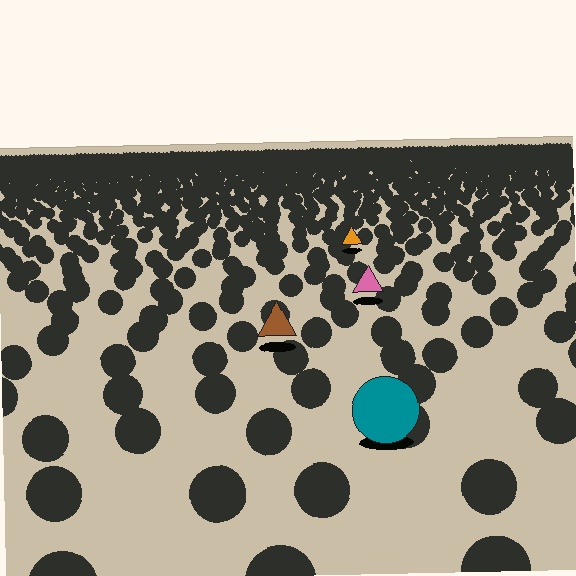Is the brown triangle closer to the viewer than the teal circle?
No. The teal circle is closer — you can tell from the texture gradient: the ground texture is coarser near it.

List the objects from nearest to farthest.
From nearest to farthest: the teal circle, the brown triangle, the pink triangle, the orange triangle.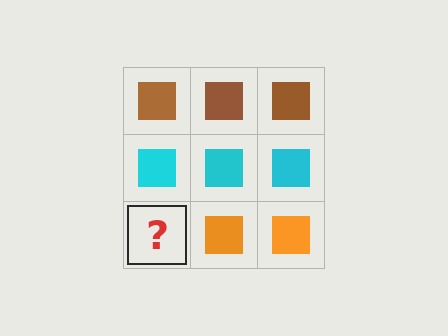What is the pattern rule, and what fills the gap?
The rule is that each row has a consistent color. The gap should be filled with an orange square.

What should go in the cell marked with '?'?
The missing cell should contain an orange square.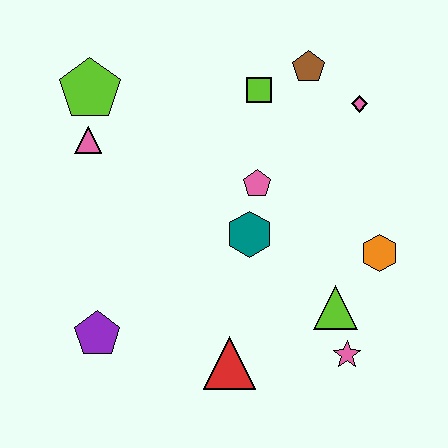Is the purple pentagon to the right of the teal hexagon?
No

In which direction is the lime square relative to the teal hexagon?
The lime square is above the teal hexagon.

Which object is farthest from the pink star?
The lime pentagon is farthest from the pink star.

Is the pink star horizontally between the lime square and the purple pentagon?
No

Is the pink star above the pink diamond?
No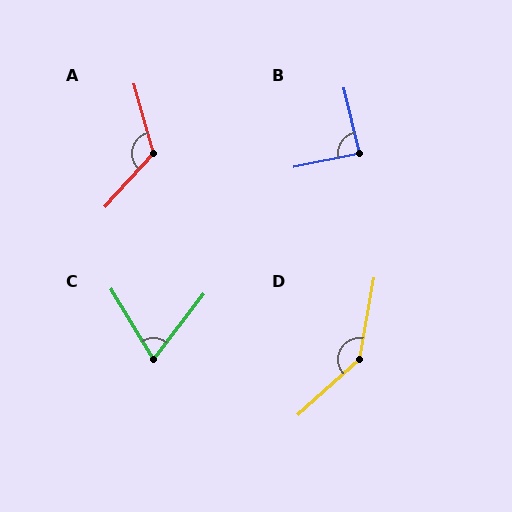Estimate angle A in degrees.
Approximately 122 degrees.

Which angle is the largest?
D, at approximately 142 degrees.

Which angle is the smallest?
C, at approximately 69 degrees.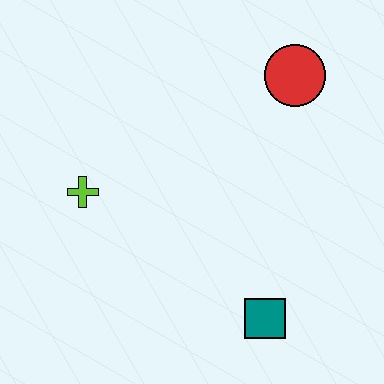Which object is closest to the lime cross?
The teal square is closest to the lime cross.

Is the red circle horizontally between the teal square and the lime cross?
No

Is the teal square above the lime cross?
No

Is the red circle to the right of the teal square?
Yes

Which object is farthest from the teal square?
The red circle is farthest from the teal square.